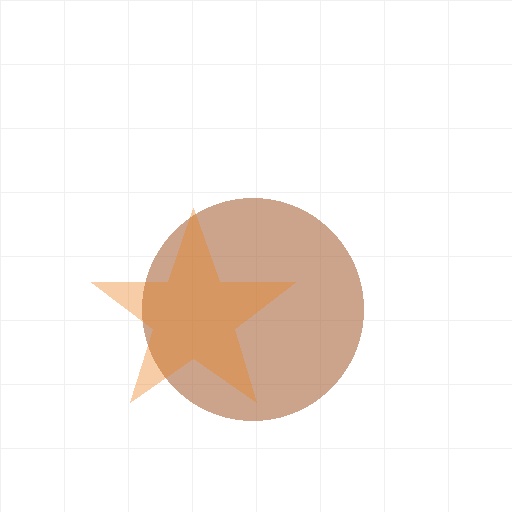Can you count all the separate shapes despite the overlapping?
Yes, there are 2 separate shapes.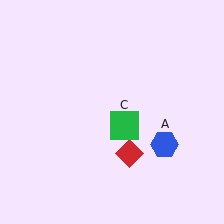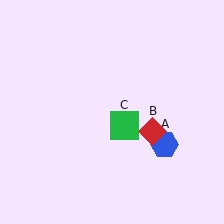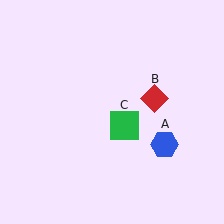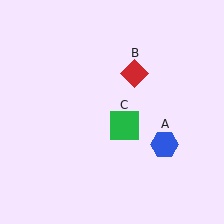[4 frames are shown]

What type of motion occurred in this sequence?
The red diamond (object B) rotated counterclockwise around the center of the scene.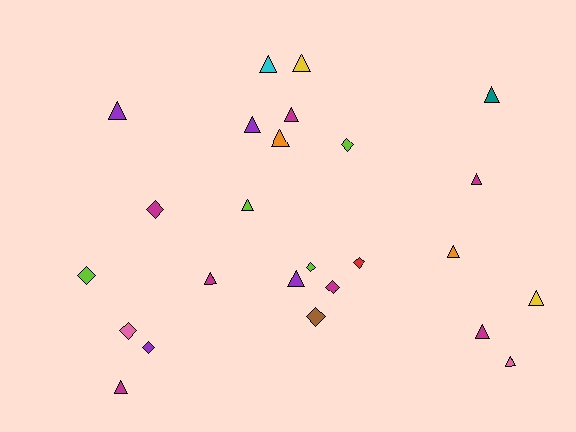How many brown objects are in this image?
There is 1 brown object.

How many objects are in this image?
There are 25 objects.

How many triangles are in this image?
There are 16 triangles.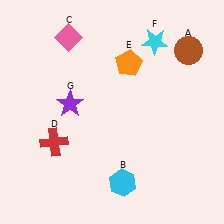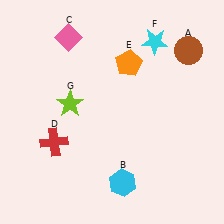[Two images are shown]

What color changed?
The star (G) changed from purple in Image 1 to lime in Image 2.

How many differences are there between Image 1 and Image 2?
There is 1 difference between the two images.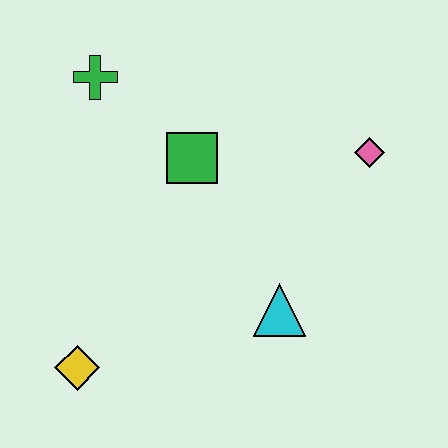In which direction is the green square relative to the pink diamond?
The green square is to the left of the pink diamond.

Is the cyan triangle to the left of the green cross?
No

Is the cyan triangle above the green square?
No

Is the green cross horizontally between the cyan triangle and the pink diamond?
No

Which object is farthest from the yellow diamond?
The pink diamond is farthest from the yellow diamond.